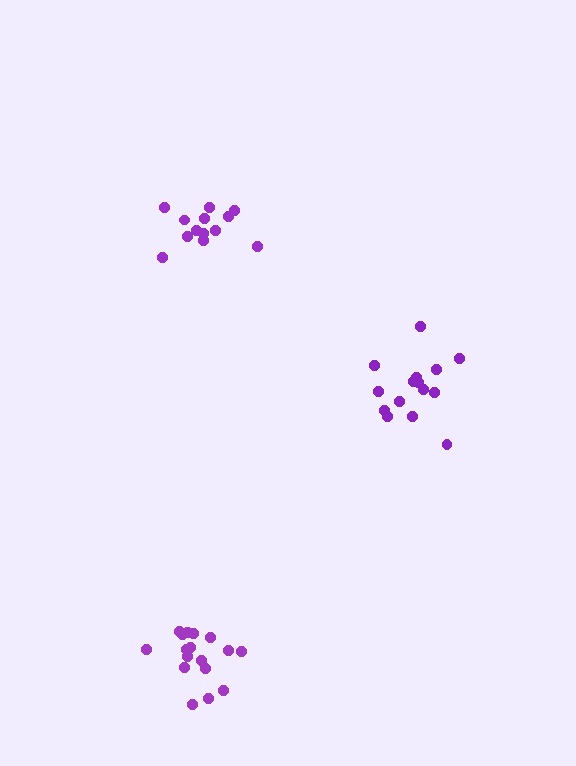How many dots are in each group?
Group 1: 13 dots, Group 2: 15 dots, Group 3: 17 dots (45 total).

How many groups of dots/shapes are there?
There are 3 groups.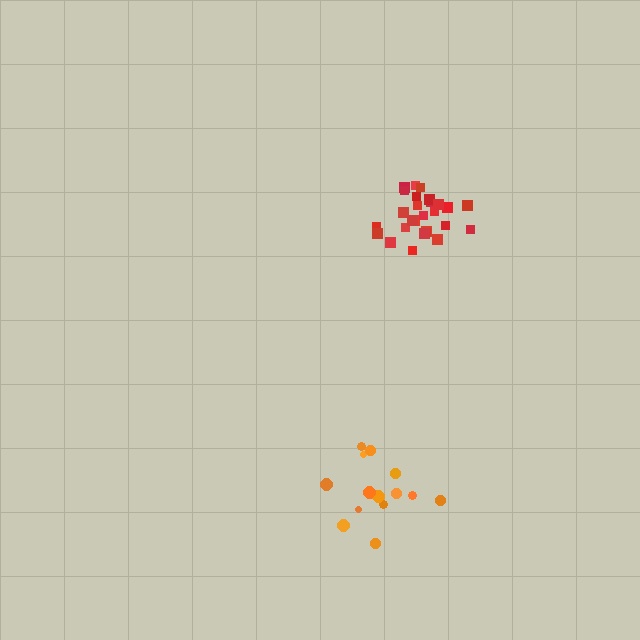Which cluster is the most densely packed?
Red.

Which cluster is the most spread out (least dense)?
Orange.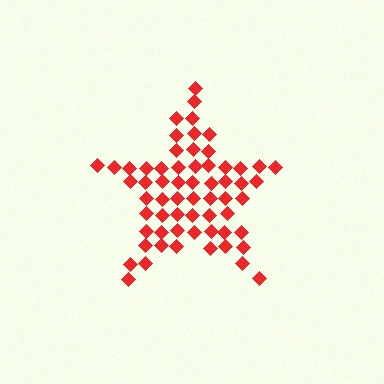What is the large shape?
The large shape is a star.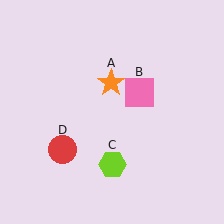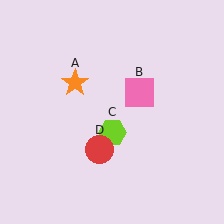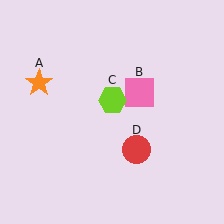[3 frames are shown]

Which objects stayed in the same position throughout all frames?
Pink square (object B) remained stationary.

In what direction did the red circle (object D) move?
The red circle (object D) moved right.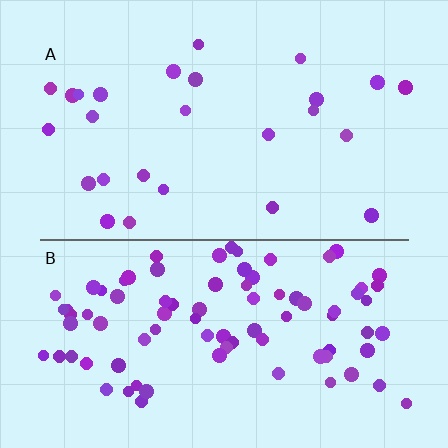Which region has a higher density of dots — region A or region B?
B (the bottom).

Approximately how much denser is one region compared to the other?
Approximately 3.4× — region B over region A.